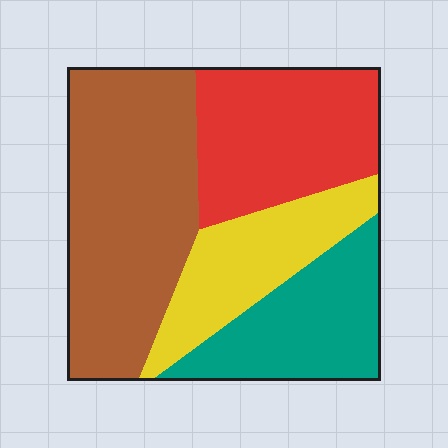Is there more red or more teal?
Red.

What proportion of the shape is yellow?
Yellow takes up between a sixth and a third of the shape.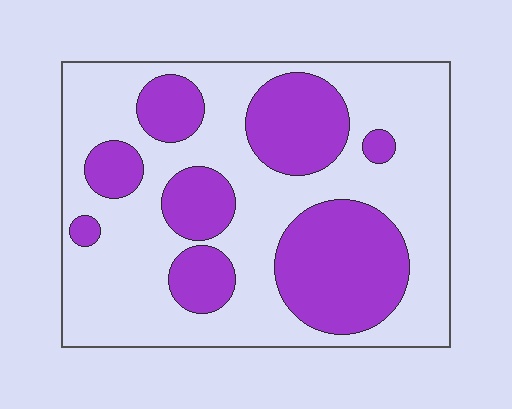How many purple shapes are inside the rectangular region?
8.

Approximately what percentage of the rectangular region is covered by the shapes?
Approximately 35%.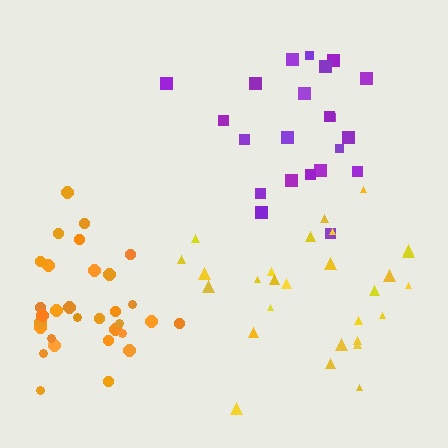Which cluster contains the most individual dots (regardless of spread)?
Orange (32).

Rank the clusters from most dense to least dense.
orange, purple, yellow.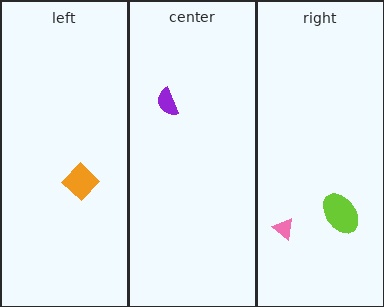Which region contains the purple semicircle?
The center region.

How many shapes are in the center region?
1.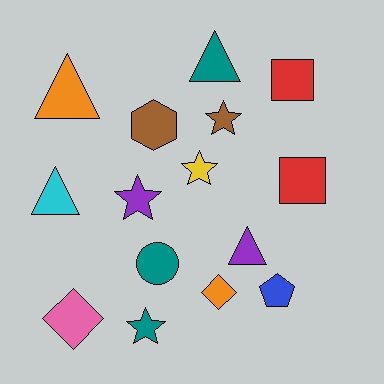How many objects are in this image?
There are 15 objects.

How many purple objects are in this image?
There are 2 purple objects.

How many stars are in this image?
There are 4 stars.